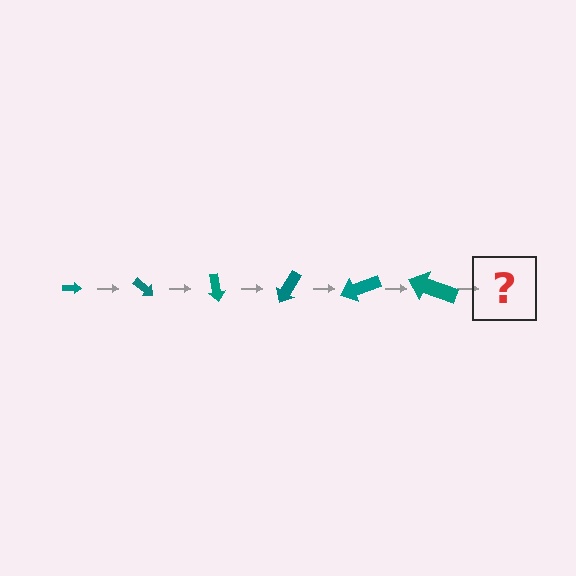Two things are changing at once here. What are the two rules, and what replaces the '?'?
The two rules are that the arrow grows larger each step and it rotates 40 degrees each step. The '?' should be an arrow, larger than the previous one and rotated 240 degrees from the start.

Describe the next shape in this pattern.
It should be an arrow, larger than the previous one and rotated 240 degrees from the start.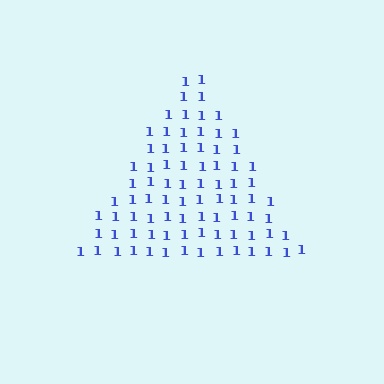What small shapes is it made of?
It is made of small digit 1's.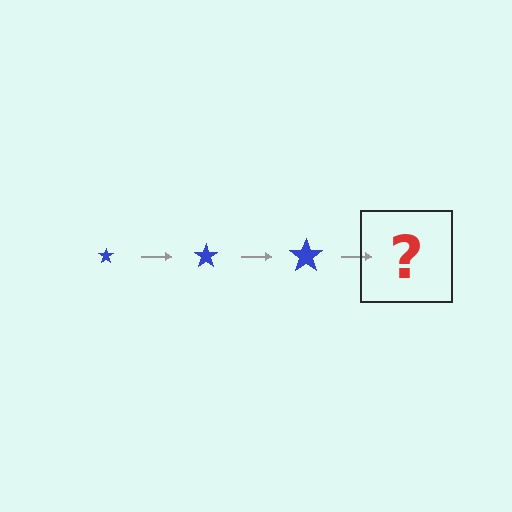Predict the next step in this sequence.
The next step is a blue star, larger than the previous one.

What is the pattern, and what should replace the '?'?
The pattern is that the star gets progressively larger each step. The '?' should be a blue star, larger than the previous one.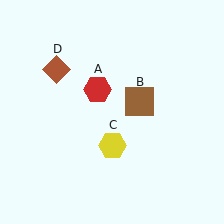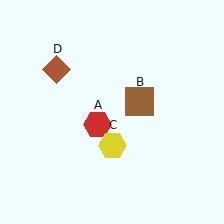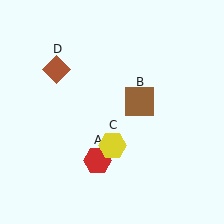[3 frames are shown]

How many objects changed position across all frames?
1 object changed position: red hexagon (object A).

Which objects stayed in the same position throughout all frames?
Brown square (object B) and yellow hexagon (object C) and brown diamond (object D) remained stationary.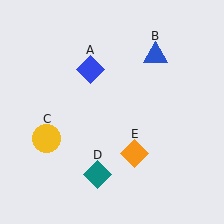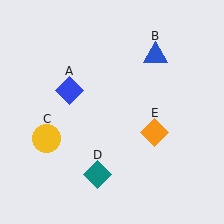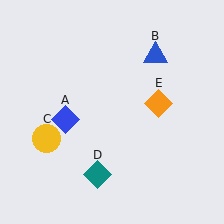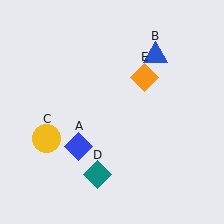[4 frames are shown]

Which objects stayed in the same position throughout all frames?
Blue triangle (object B) and yellow circle (object C) and teal diamond (object D) remained stationary.